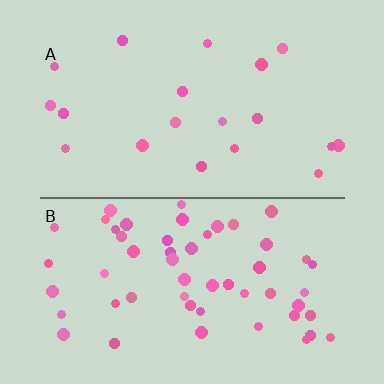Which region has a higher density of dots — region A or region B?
B (the bottom).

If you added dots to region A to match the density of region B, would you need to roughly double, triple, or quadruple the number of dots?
Approximately triple.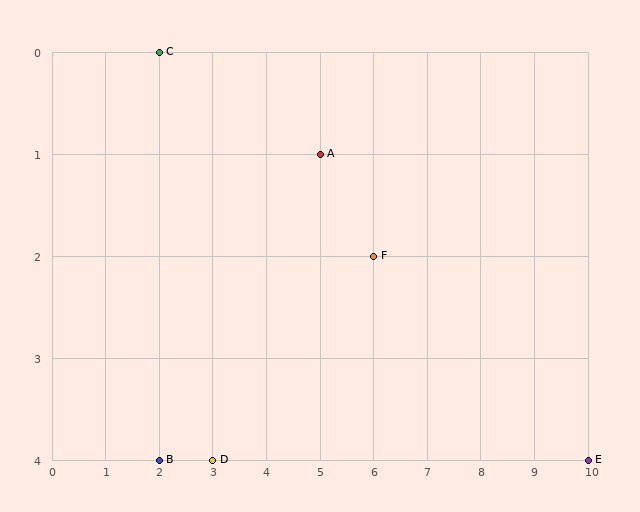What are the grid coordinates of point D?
Point D is at grid coordinates (3, 4).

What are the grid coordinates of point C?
Point C is at grid coordinates (2, 0).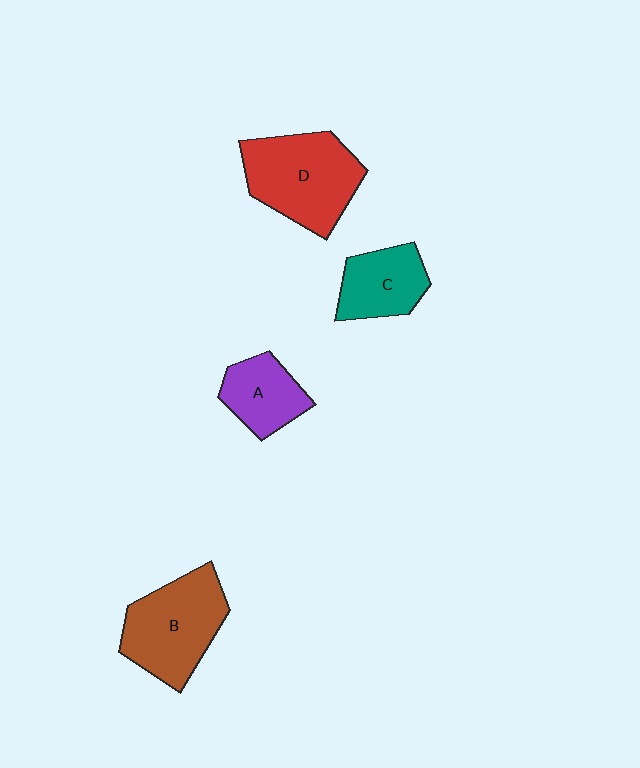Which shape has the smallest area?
Shape A (purple).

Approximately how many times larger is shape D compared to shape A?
Approximately 1.8 times.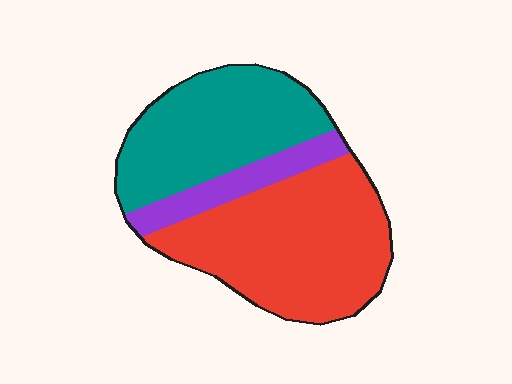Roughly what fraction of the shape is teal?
Teal takes up about three eighths (3/8) of the shape.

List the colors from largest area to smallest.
From largest to smallest: red, teal, purple.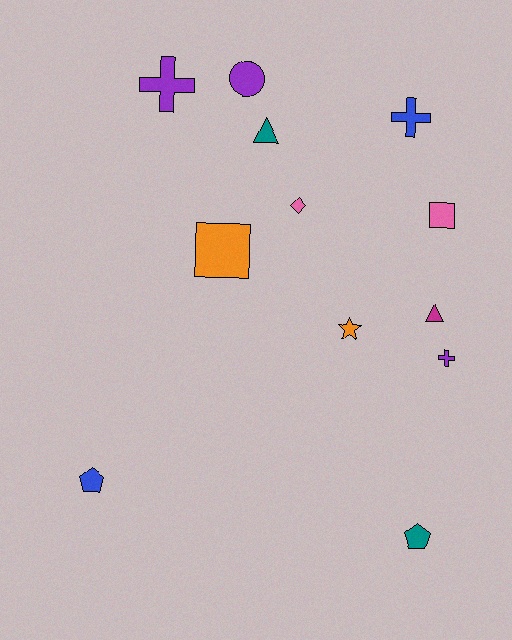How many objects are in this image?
There are 12 objects.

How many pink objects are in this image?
There are 2 pink objects.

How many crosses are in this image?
There are 3 crosses.